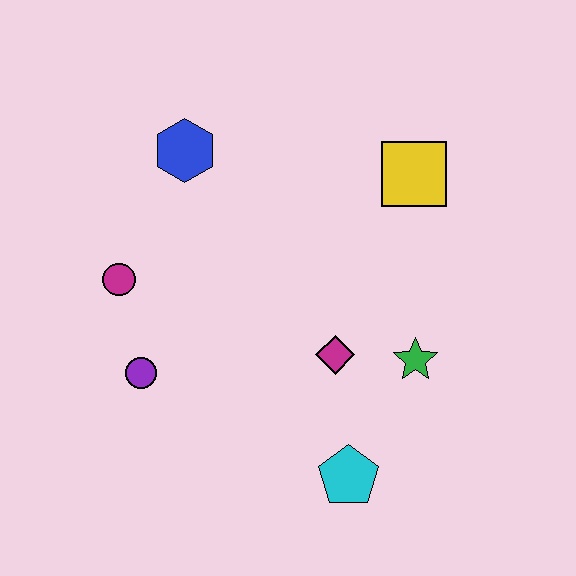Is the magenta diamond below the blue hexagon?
Yes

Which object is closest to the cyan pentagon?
The magenta diamond is closest to the cyan pentagon.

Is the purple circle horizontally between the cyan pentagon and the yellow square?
No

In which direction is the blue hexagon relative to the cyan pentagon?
The blue hexagon is above the cyan pentagon.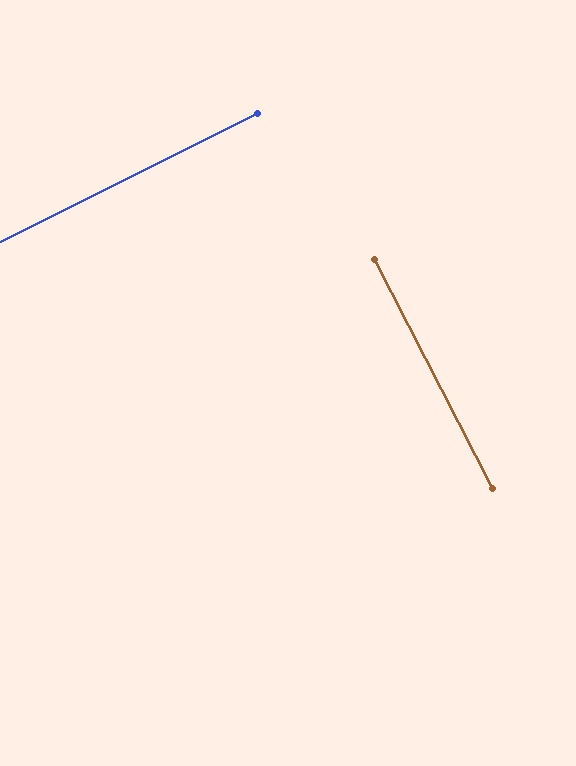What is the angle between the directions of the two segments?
Approximately 89 degrees.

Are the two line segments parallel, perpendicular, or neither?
Perpendicular — they meet at approximately 89°.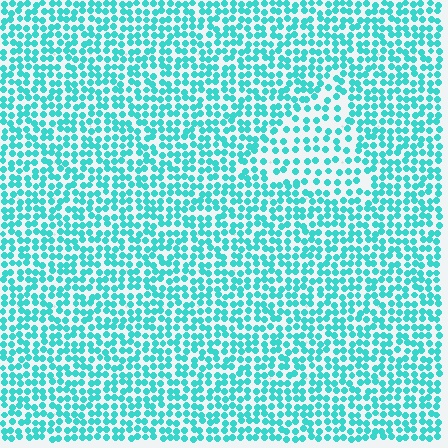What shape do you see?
I see a triangle.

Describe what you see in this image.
The image contains small cyan elements arranged at two different densities. A triangle-shaped region is visible where the elements are less densely packed than the surrounding area.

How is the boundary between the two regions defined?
The boundary is defined by a change in element density (approximately 1.7x ratio). All elements are the same color, size, and shape.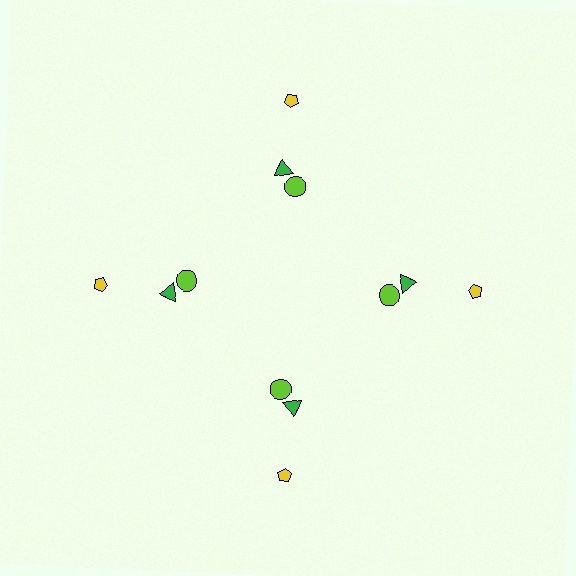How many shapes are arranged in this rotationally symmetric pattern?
There are 12 shapes, arranged in 4 groups of 3.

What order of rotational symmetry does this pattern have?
This pattern has 4-fold rotational symmetry.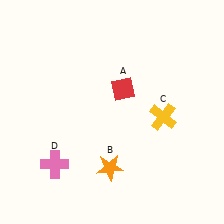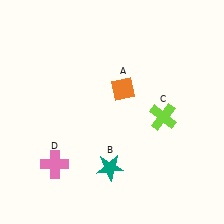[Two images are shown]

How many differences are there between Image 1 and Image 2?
There are 3 differences between the two images.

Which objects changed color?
A changed from red to orange. B changed from orange to teal. C changed from yellow to lime.